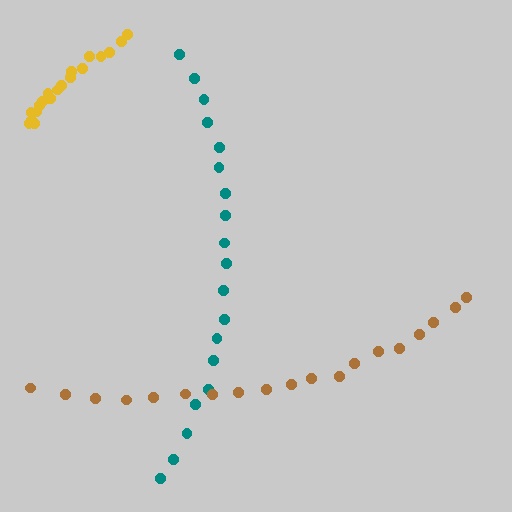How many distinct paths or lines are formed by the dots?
There are 3 distinct paths.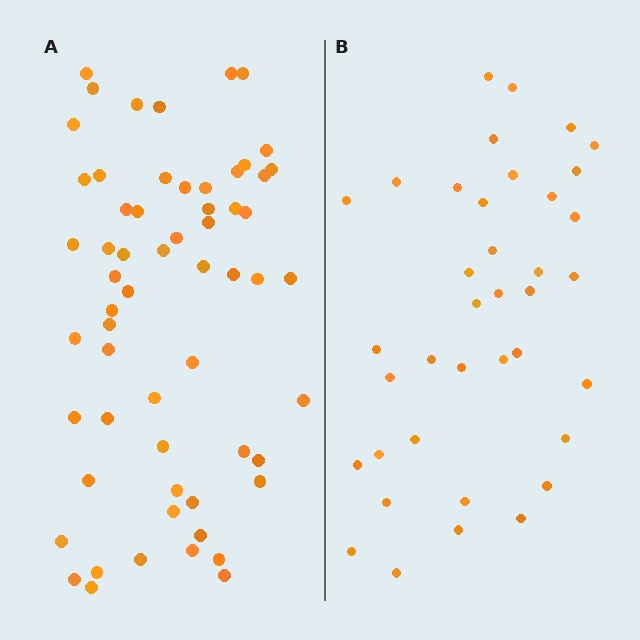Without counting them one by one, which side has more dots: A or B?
Region A (the left region) has more dots.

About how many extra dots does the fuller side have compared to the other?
Region A has approximately 20 more dots than region B.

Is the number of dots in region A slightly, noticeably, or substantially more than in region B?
Region A has substantially more. The ratio is roughly 1.6 to 1.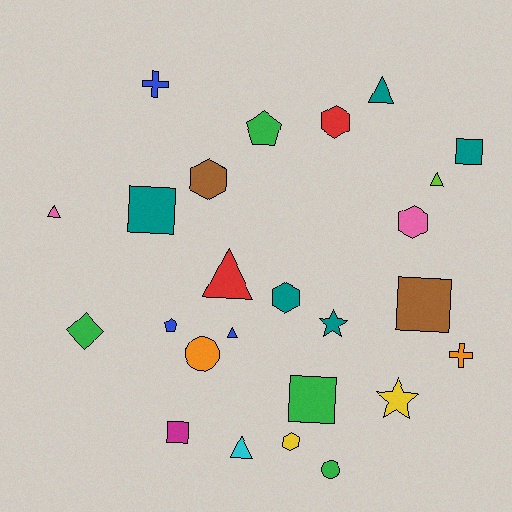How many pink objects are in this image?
There are 2 pink objects.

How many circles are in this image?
There are 2 circles.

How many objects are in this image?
There are 25 objects.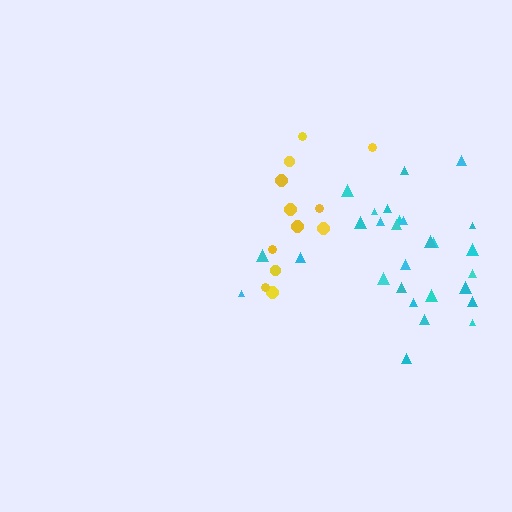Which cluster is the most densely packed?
Cyan.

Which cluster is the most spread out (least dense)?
Yellow.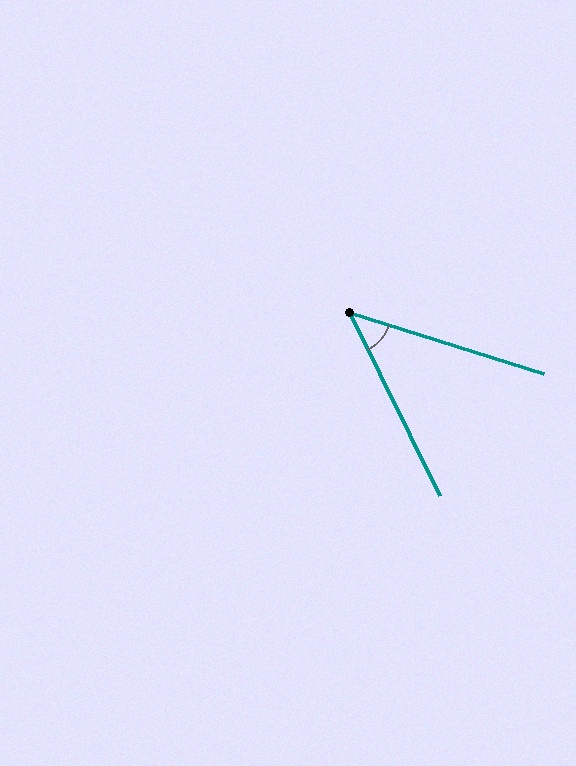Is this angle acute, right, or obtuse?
It is acute.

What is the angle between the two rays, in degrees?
Approximately 46 degrees.